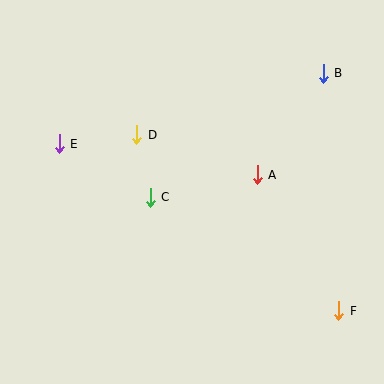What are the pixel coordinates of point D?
Point D is at (137, 135).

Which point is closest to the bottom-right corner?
Point F is closest to the bottom-right corner.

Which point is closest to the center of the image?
Point C at (150, 197) is closest to the center.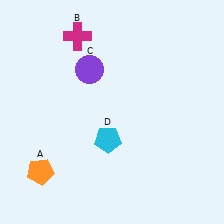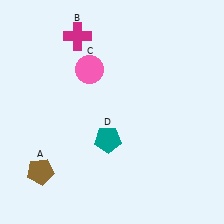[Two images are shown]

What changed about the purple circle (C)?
In Image 1, C is purple. In Image 2, it changed to pink.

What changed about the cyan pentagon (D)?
In Image 1, D is cyan. In Image 2, it changed to teal.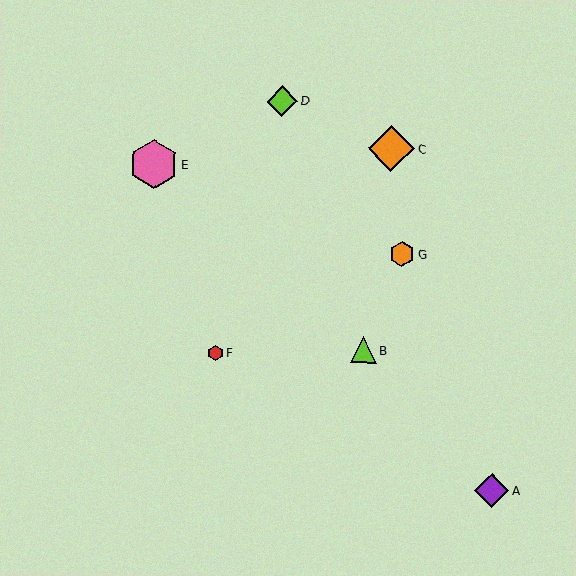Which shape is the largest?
The pink hexagon (labeled E) is the largest.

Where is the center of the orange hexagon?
The center of the orange hexagon is at (402, 254).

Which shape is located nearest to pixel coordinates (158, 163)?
The pink hexagon (labeled E) at (154, 164) is nearest to that location.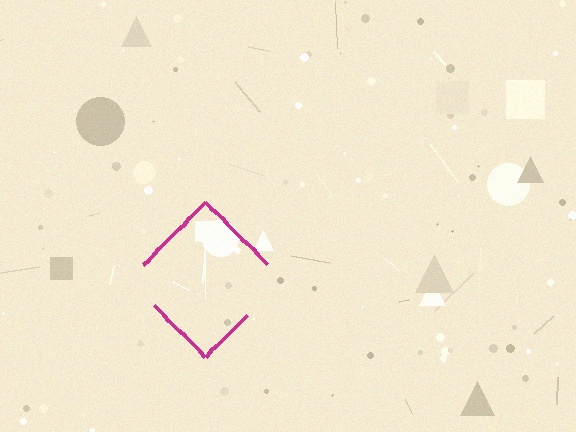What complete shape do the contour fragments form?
The contour fragments form a diamond.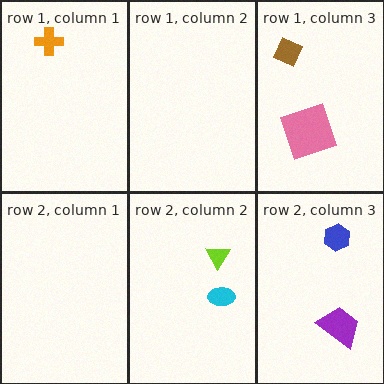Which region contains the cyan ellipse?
The row 2, column 2 region.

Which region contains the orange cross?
The row 1, column 1 region.